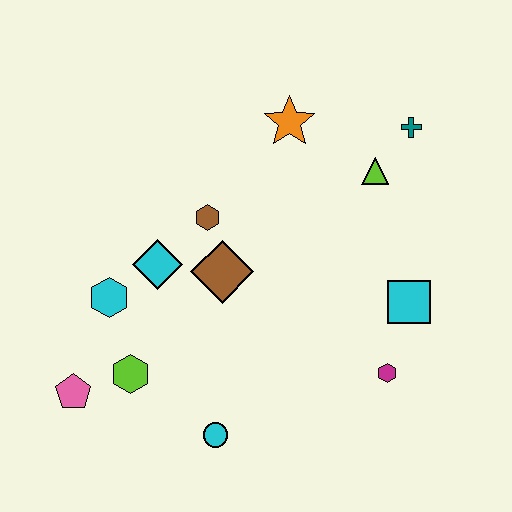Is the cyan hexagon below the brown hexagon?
Yes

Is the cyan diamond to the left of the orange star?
Yes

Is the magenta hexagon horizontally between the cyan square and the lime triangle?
Yes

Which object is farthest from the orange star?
The pink pentagon is farthest from the orange star.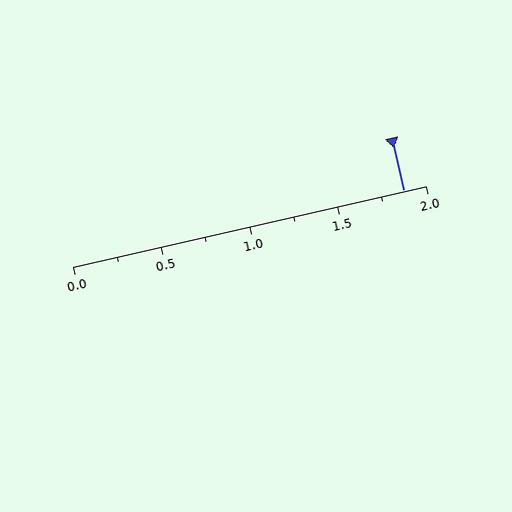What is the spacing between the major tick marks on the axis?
The major ticks are spaced 0.5 apart.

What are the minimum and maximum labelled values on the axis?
The axis runs from 0.0 to 2.0.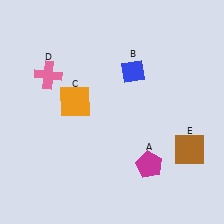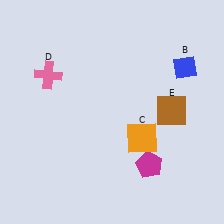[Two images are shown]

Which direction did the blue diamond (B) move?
The blue diamond (B) moved right.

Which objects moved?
The objects that moved are: the blue diamond (B), the orange square (C), the brown square (E).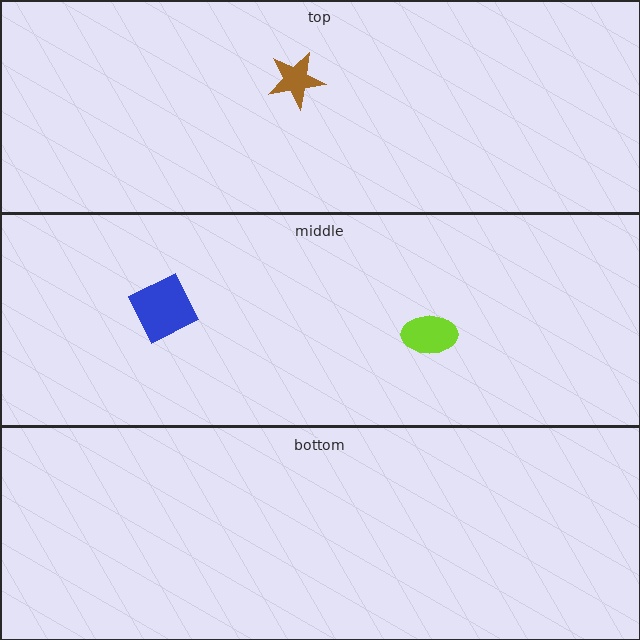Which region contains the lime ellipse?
The middle region.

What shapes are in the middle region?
The blue diamond, the lime ellipse.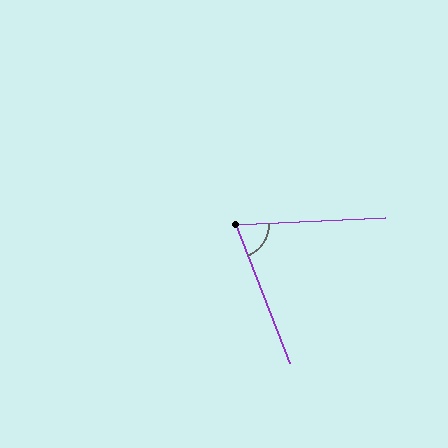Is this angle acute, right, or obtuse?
It is acute.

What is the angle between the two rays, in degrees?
Approximately 71 degrees.